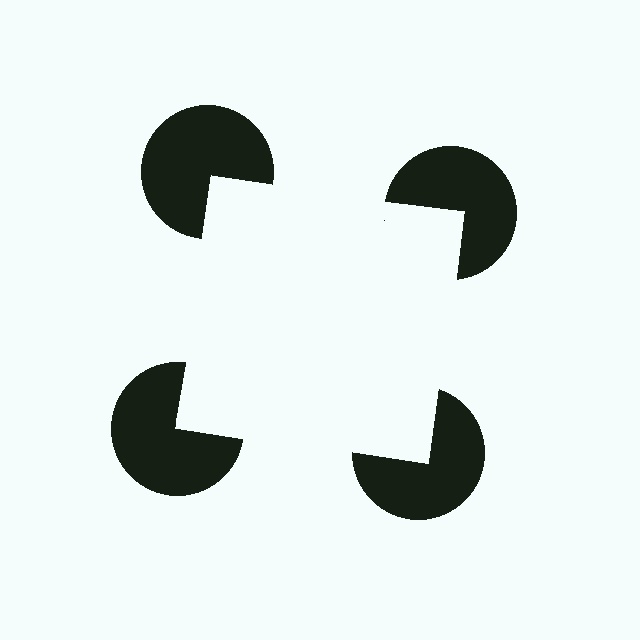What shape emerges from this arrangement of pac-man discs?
An illusory square — its edges are inferred from the aligned wedge cuts in the pac-man discs, not physically drawn.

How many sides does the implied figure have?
4 sides.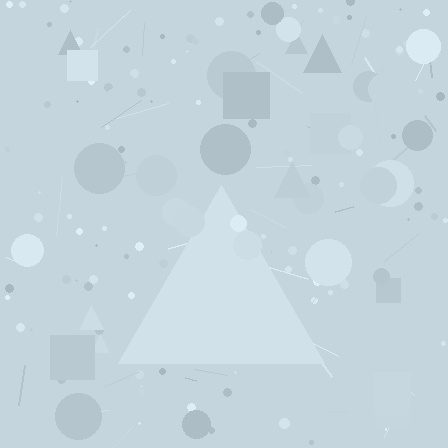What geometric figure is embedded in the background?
A triangle is embedded in the background.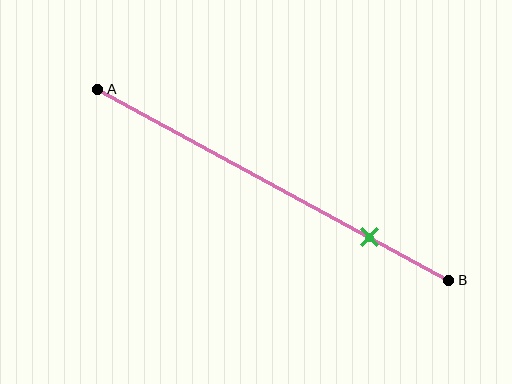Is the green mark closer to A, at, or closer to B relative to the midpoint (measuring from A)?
The green mark is closer to point B than the midpoint of segment AB.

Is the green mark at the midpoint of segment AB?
No, the mark is at about 75% from A, not at the 50% midpoint.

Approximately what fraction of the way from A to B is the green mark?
The green mark is approximately 75% of the way from A to B.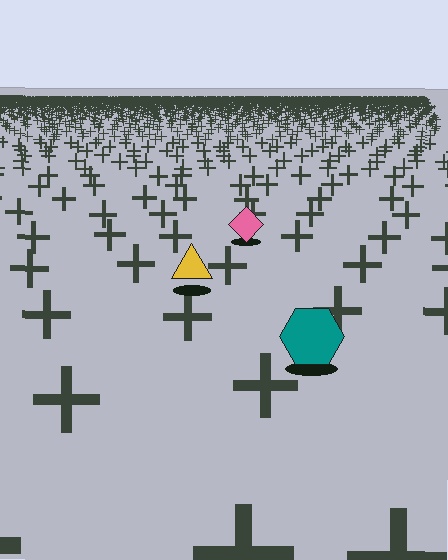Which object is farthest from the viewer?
The pink diamond is farthest from the viewer. It appears smaller and the ground texture around it is denser.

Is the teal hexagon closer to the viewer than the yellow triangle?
Yes. The teal hexagon is closer — you can tell from the texture gradient: the ground texture is coarser near it.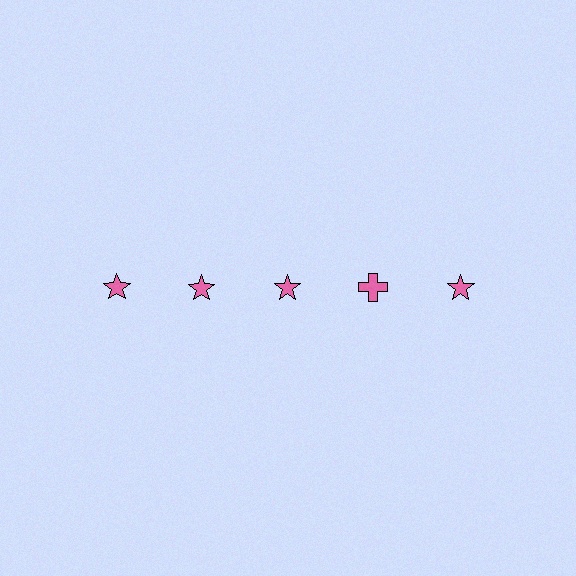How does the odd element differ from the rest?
It has a different shape: cross instead of star.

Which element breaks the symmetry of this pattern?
The pink cross in the top row, second from right column breaks the symmetry. All other shapes are pink stars.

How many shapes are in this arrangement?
There are 5 shapes arranged in a grid pattern.